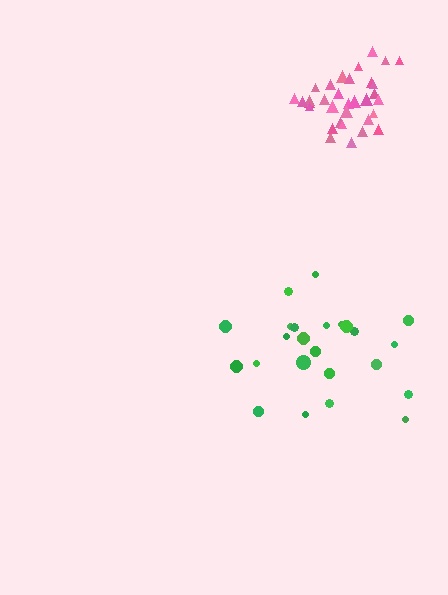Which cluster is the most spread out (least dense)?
Green.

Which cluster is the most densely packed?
Pink.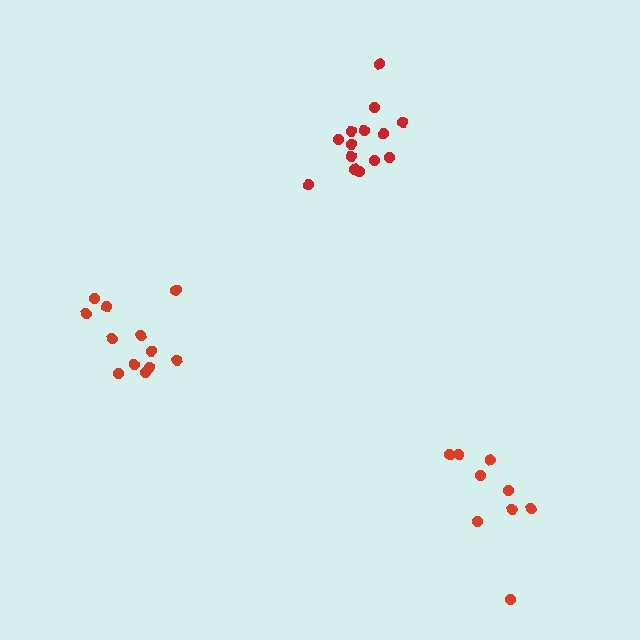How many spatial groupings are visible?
There are 3 spatial groupings.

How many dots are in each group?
Group 1: 14 dots, Group 2: 9 dots, Group 3: 12 dots (35 total).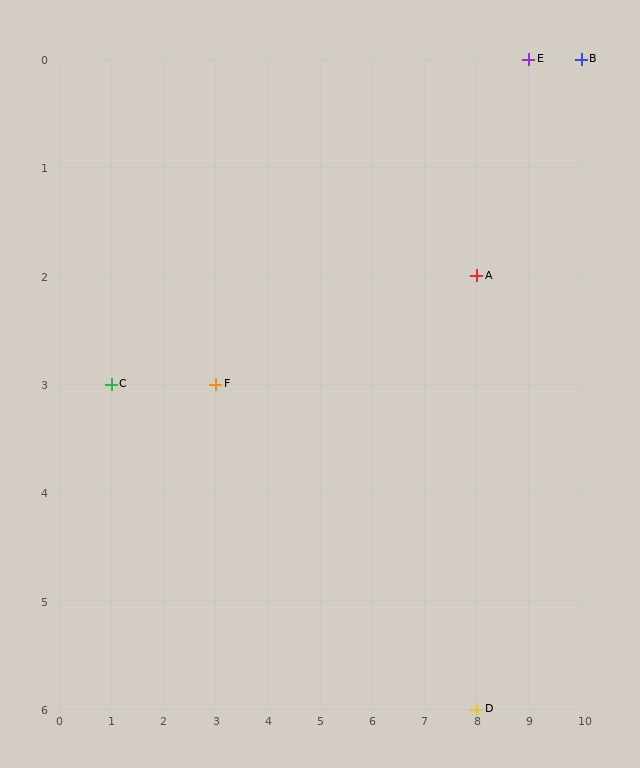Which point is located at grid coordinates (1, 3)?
Point C is at (1, 3).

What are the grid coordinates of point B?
Point B is at grid coordinates (10, 0).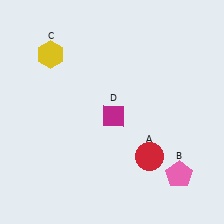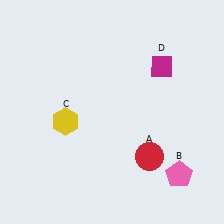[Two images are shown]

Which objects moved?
The objects that moved are: the yellow hexagon (C), the magenta diamond (D).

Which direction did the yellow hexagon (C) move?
The yellow hexagon (C) moved down.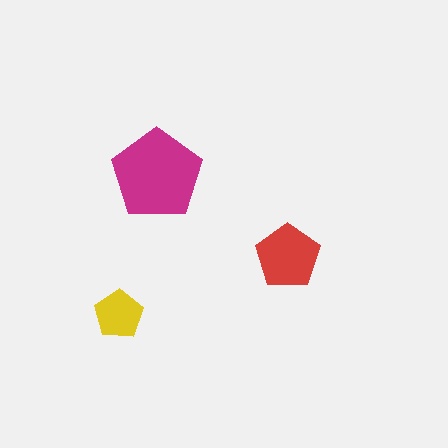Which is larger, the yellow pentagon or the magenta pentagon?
The magenta one.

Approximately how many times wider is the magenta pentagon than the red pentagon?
About 1.5 times wider.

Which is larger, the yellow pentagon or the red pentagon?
The red one.